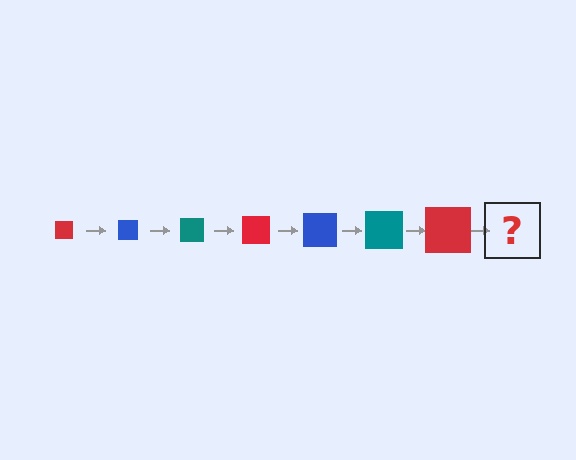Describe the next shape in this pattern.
It should be a blue square, larger than the previous one.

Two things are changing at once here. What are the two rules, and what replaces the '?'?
The two rules are that the square grows larger each step and the color cycles through red, blue, and teal. The '?' should be a blue square, larger than the previous one.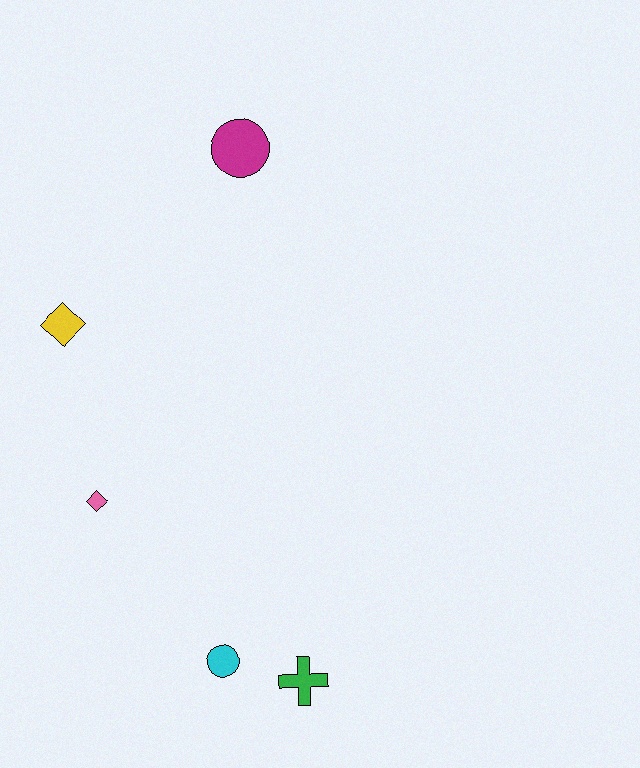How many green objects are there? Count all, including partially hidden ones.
There is 1 green object.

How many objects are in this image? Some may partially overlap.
There are 5 objects.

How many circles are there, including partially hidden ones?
There are 2 circles.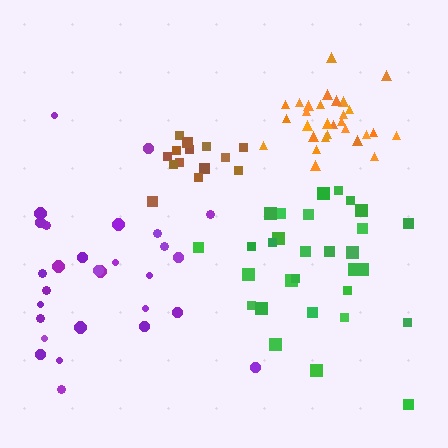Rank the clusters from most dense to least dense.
orange, brown, green, purple.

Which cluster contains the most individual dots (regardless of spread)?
Green (30).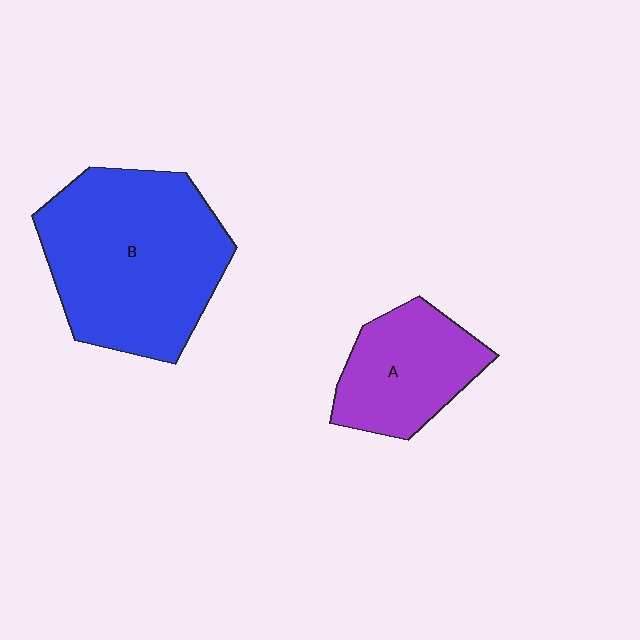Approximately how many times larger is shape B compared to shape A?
Approximately 1.9 times.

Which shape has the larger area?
Shape B (blue).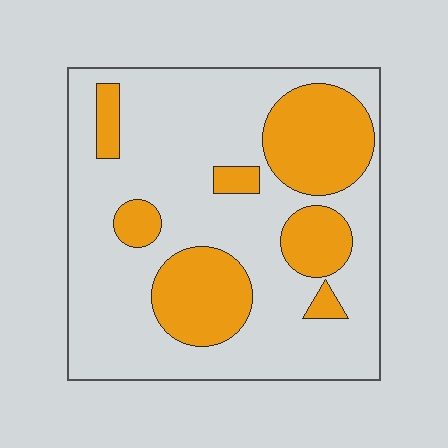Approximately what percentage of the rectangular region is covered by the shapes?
Approximately 30%.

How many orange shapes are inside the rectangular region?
7.